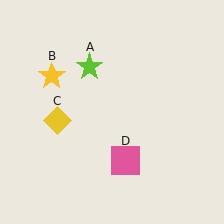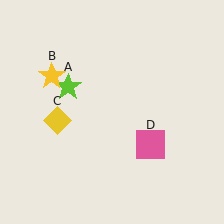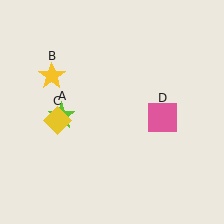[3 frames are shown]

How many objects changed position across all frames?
2 objects changed position: lime star (object A), pink square (object D).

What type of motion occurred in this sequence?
The lime star (object A), pink square (object D) rotated counterclockwise around the center of the scene.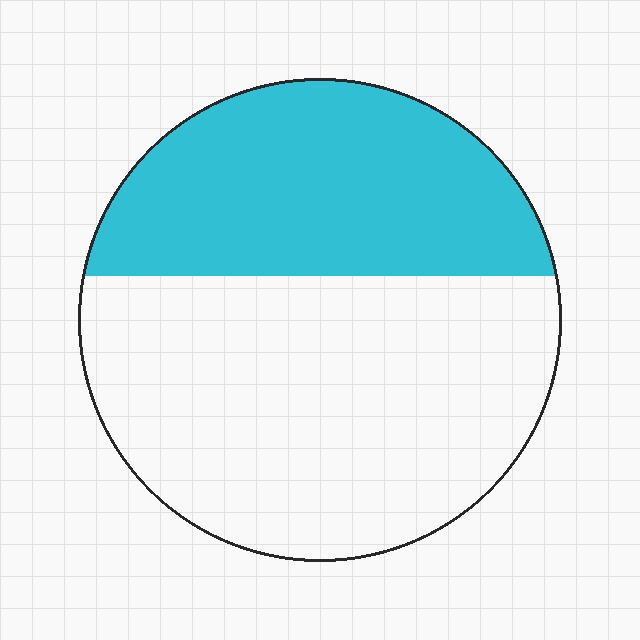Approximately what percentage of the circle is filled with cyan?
Approximately 40%.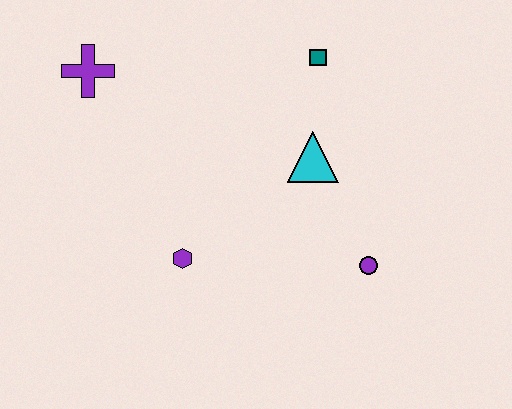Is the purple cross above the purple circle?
Yes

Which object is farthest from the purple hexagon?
The teal square is farthest from the purple hexagon.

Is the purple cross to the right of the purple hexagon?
No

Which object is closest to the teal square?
The cyan triangle is closest to the teal square.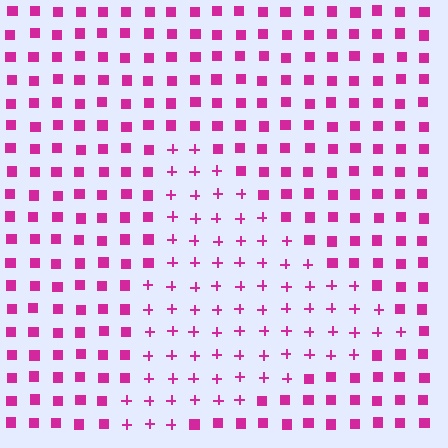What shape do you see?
I see a triangle.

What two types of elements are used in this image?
The image uses plus signs inside the triangle region and squares outside it.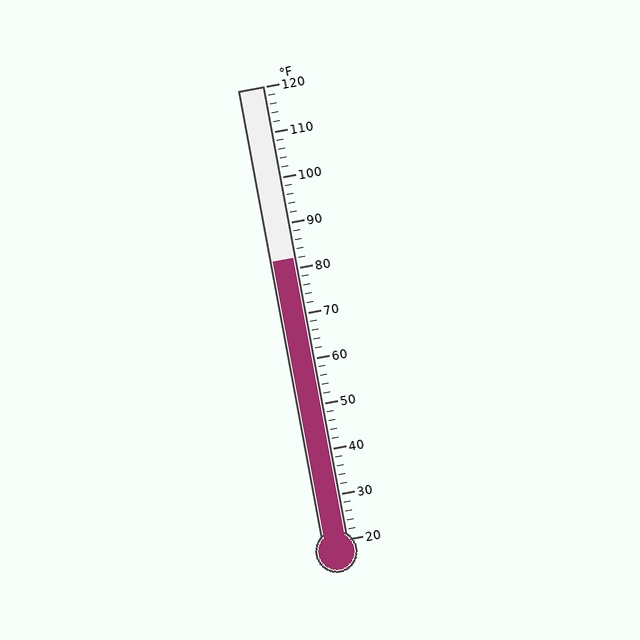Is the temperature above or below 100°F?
The temperature is below 100°F.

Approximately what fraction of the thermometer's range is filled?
The thermometer is filled to approximately 60% of its range.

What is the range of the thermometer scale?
The thermometer scale ranges from 20°F to 120°F.